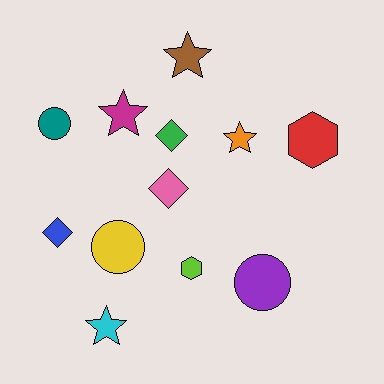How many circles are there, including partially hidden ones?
There are 3 circles.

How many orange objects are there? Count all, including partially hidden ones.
There is 1 orange object.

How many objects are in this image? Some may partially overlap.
There are 12 objects.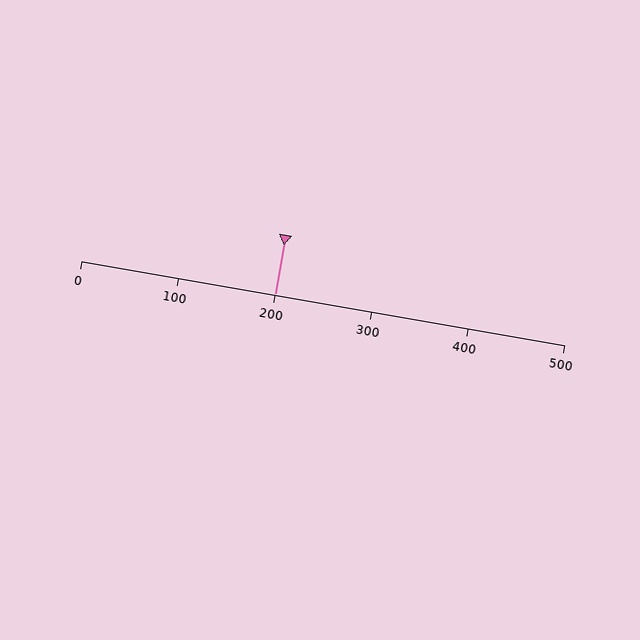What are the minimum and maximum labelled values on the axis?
The axis runs from 0 to 500.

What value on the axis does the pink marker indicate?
The marker indicates approximately 200.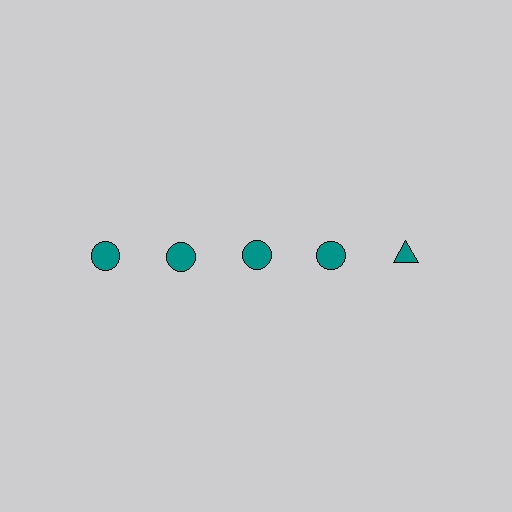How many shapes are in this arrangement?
There are 5 shapes arranged in a grid pattern.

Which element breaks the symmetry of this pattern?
The teal triangle in the top row, rightmost column breaks the symmetry. All other shapes are teal circles.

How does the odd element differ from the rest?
It has a different shape: triangle instead of circle.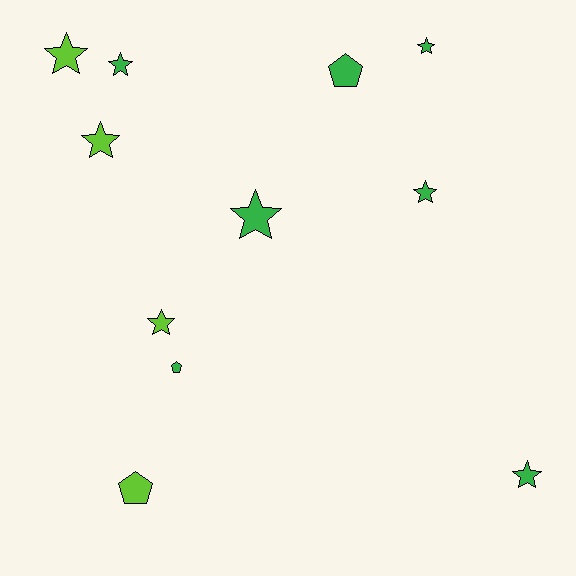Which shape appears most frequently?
Star, with 8 objects.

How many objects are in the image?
There are 11 objects.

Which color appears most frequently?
Green, with 7 objects.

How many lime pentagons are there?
There is 1 lime pentagon.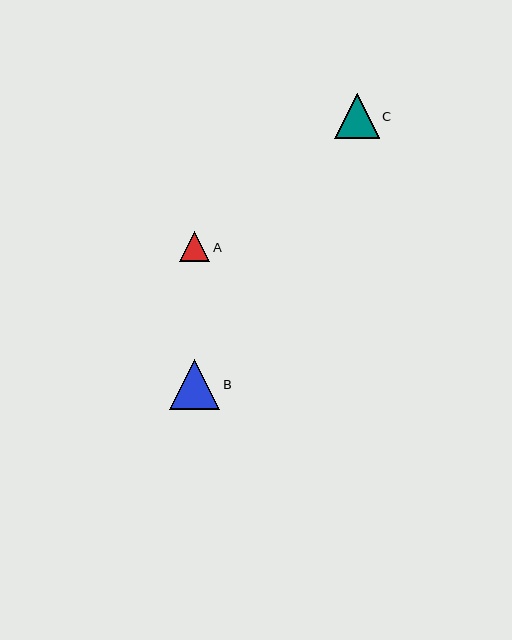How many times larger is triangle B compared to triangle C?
Triangle B is approximately 1.1 times the size of triangle C.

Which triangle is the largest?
Triangle B is the largest with a size of approximately 50 pixels.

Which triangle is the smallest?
Triangle A is the smallest with a size of approximately 30 pixels.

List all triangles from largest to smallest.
From largest to smallest: B, C, A.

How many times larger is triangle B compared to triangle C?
Triangle B is approximately 1.1 times the size of triangle C.